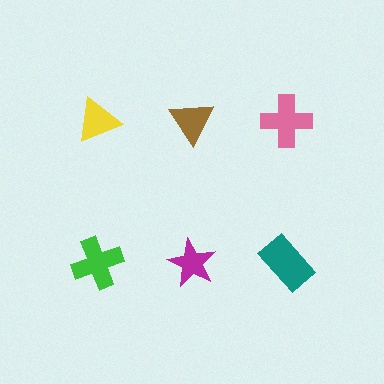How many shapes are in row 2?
3 shapes.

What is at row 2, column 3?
A teal rectangle.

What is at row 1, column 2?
A brown triangle.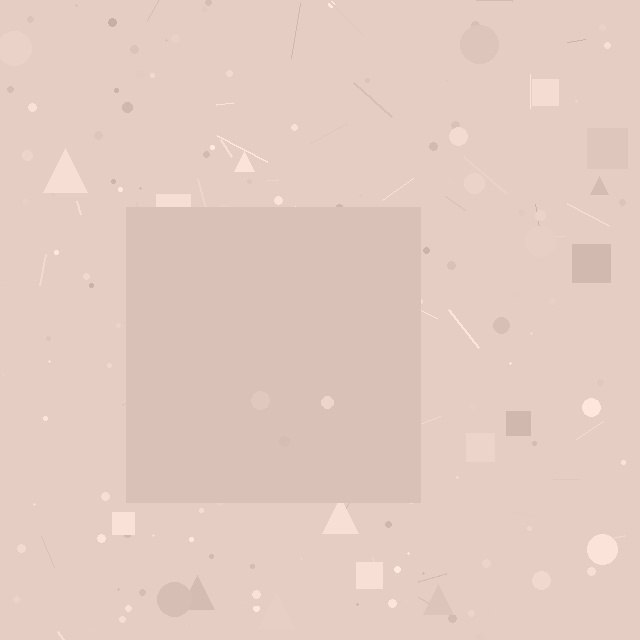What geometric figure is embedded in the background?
A square is embedded in the background.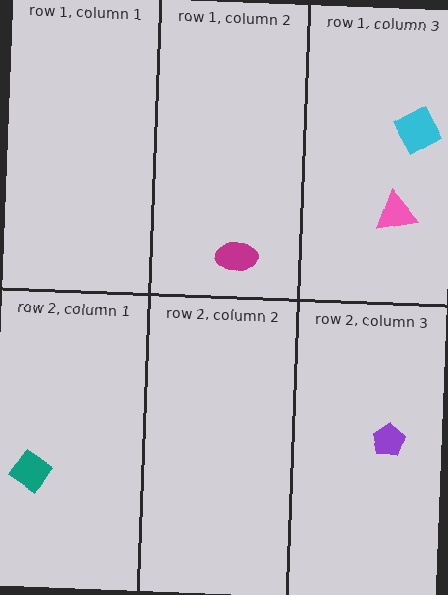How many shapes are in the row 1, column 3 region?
2.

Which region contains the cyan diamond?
The row 1, column 3 region.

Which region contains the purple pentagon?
The row 2, column 3 region.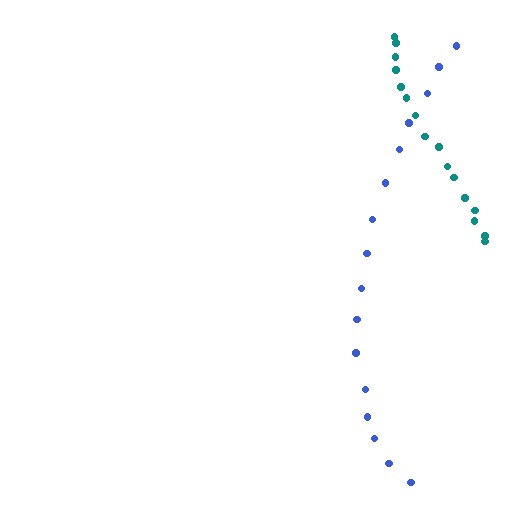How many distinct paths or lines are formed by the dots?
There are 2 distinct paths.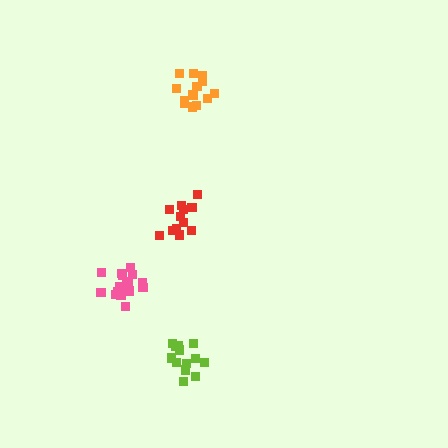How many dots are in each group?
Group 1: 12 dots, Group 2: 13 dots, Group 3: 13 dots, Group 4: 16 dots (54 total).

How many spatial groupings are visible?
There are 4 spatial groupings.